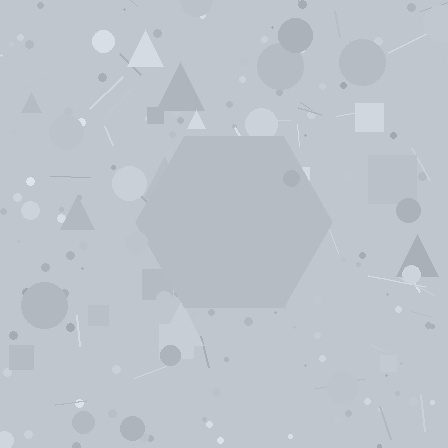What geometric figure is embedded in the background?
A hexagon is embedded in the background.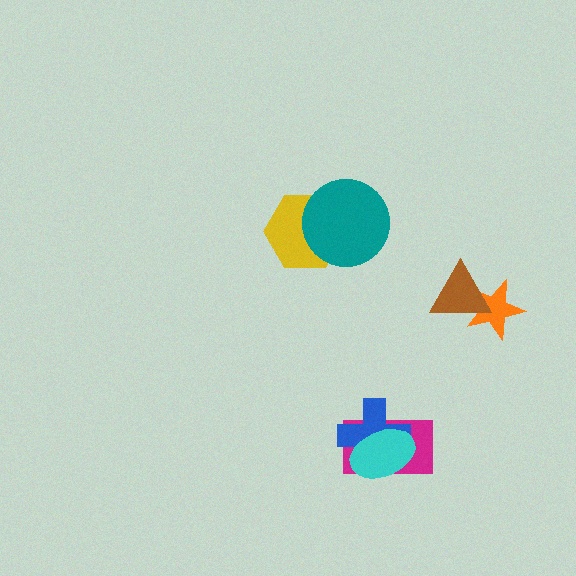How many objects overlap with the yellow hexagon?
1 object overlaps with the yellow hexagon.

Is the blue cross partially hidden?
Yes, it is partially covered by another shape.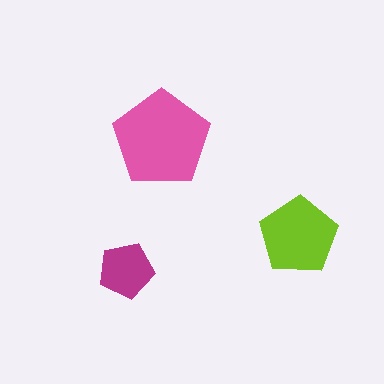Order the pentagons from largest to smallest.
the pink one, the lime one, the magenta one.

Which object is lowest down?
The magenta pentagon is bottommost.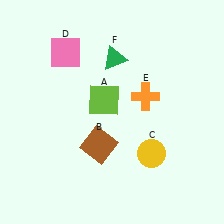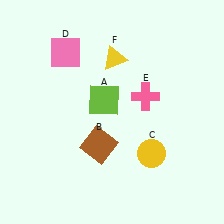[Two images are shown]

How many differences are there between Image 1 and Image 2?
There are 2 differences between the two images.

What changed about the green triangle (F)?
In Image 1, F is green. In Image 2, it changed to yellow.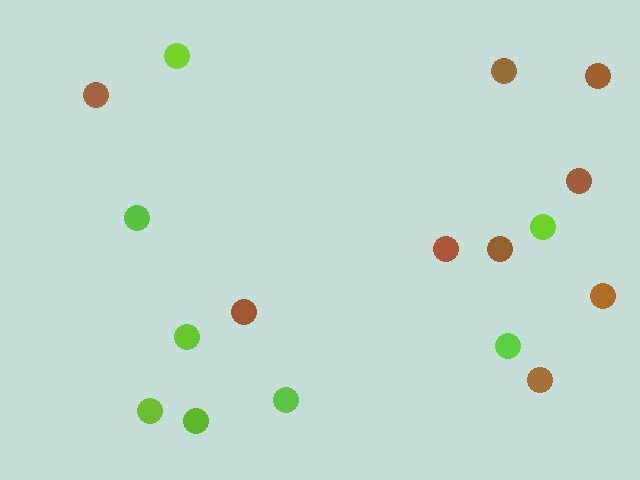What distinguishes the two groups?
There are 2 groups: one group of brown circles (9) and one group of lime circles (8).